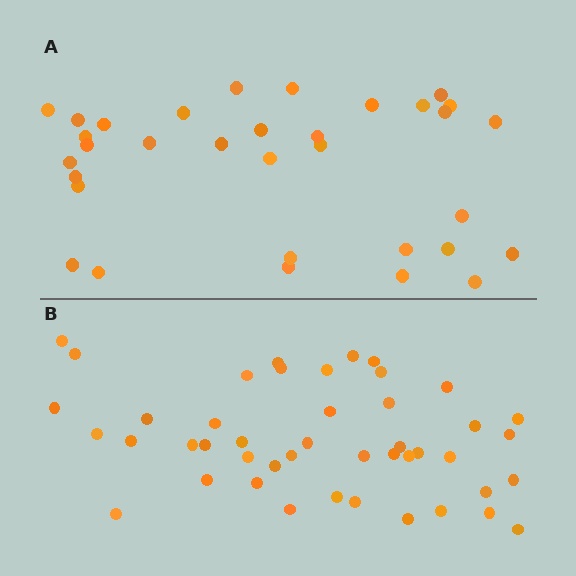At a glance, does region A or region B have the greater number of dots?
Region B (the bottom region) has more dots.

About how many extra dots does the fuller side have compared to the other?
Region B has roughly 12 or so more dots than region A.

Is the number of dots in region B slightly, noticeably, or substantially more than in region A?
Region B has noticeably more, but not dramatically so. The ratio is roughly 1.4 to 1.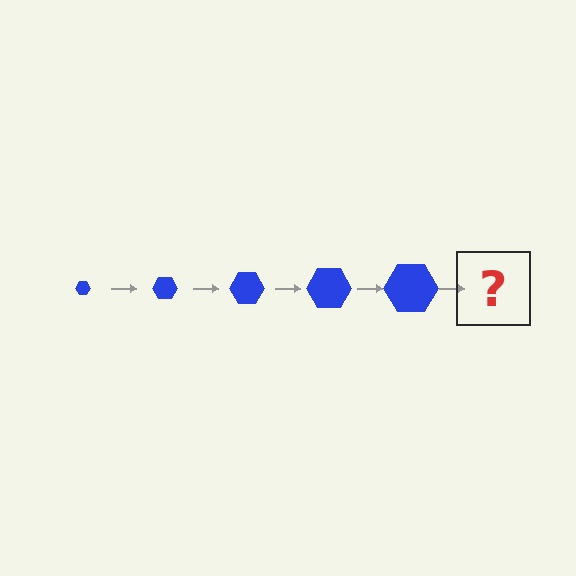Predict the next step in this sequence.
The next step is a blue hexagon, larger than the previous one.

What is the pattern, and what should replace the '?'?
The pattern is that the hexagon gets progressively larger each step. The '?' should be a blue hexagon, larger than the previous one.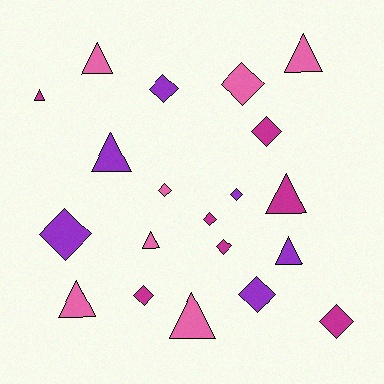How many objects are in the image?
There are 20 objects.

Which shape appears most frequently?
Diamond, with 11 objects.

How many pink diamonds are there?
There are 2 pink diamonds.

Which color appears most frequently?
Pink, with 7 objects.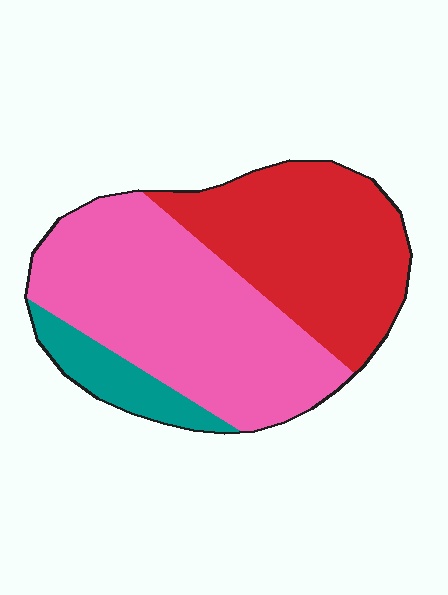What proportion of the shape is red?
Red takes up about three eighths (3/8) of the shape.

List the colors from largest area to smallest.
From largest to smallest: pink, red, teal.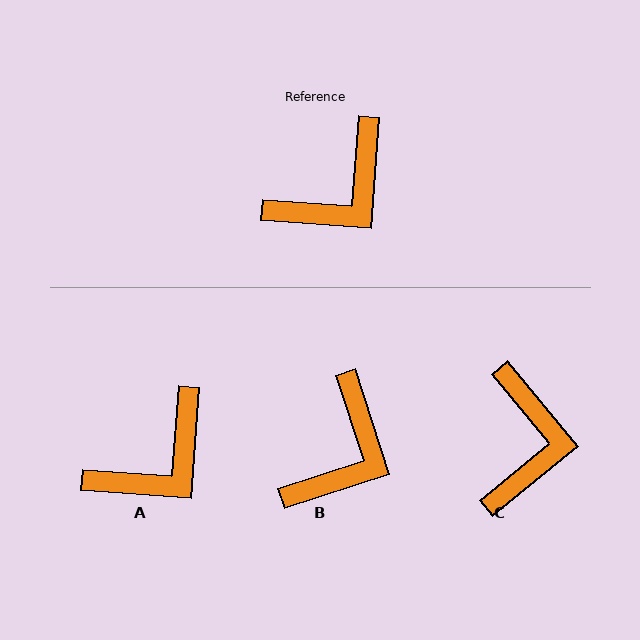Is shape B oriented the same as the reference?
No, it is off by about 22 degrees.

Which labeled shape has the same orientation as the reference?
A.